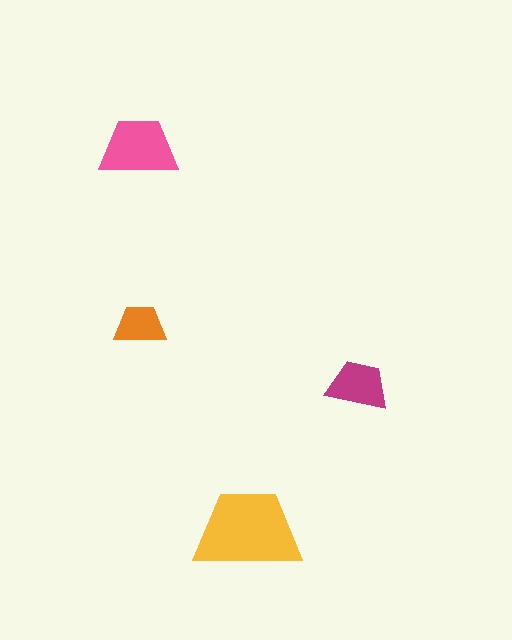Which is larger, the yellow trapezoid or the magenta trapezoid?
The yellow one.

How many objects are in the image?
There are 4 objects in the image.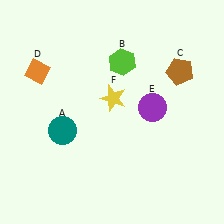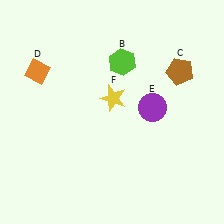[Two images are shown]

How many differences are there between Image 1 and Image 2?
There is 1 difference between the two images.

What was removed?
The teal circle (A) was removed in Image 2.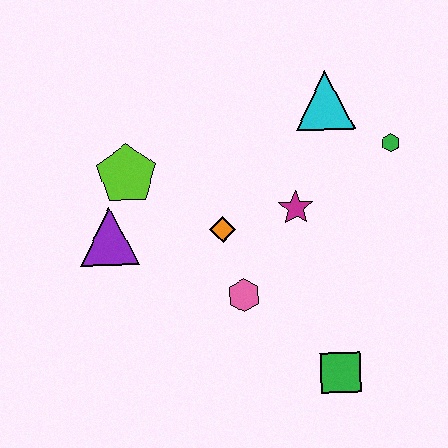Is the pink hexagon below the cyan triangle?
Yes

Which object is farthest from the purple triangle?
The green hexagon is farthest from the purple triangle.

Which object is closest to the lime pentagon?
The purple triangle is closest to the lime pentagon.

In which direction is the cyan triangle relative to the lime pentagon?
The cyan triangle is to the right of the lime pentagon.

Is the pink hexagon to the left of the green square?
Yes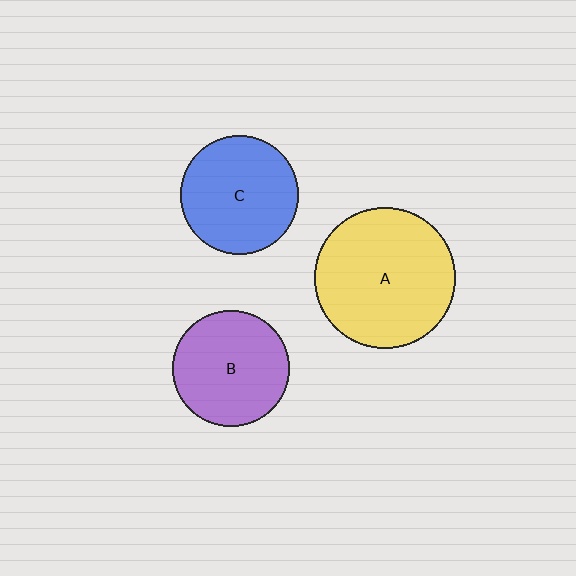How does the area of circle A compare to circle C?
Approximately 1.4 times.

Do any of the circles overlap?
No, none of the circles overlap.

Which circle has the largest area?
Circle A (yellow).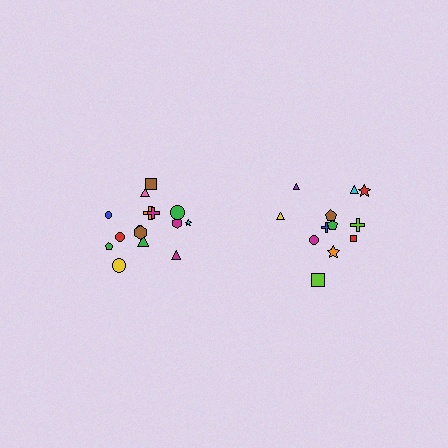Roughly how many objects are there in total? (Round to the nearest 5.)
Roughly 25 objects in total.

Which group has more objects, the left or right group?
The left group.